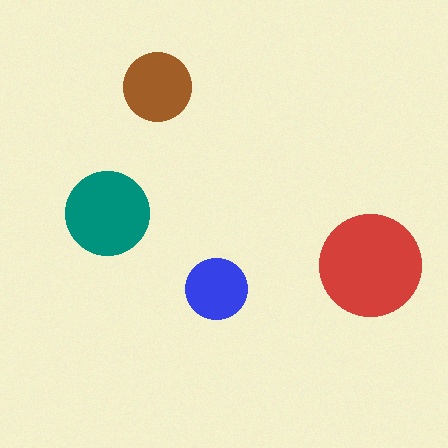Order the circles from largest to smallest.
the red one, the teal one, the brown one, the blue one.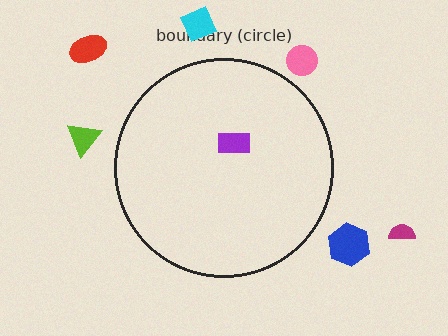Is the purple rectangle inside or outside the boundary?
Inside.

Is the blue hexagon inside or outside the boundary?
Outside.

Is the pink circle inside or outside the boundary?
Outside.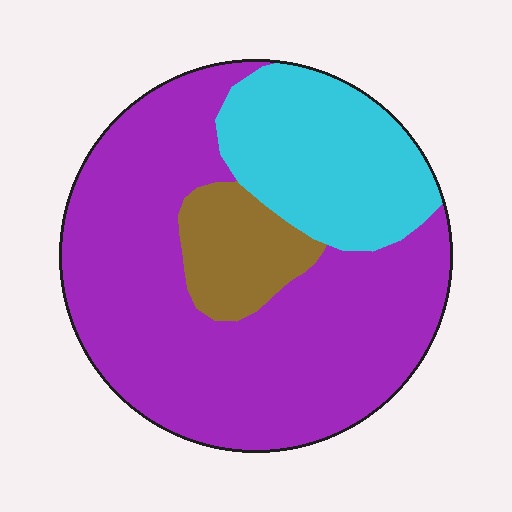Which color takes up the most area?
Purple, at roughly 65%.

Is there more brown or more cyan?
Cyan.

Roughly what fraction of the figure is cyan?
Cyan takes up less than a quarter of the figure.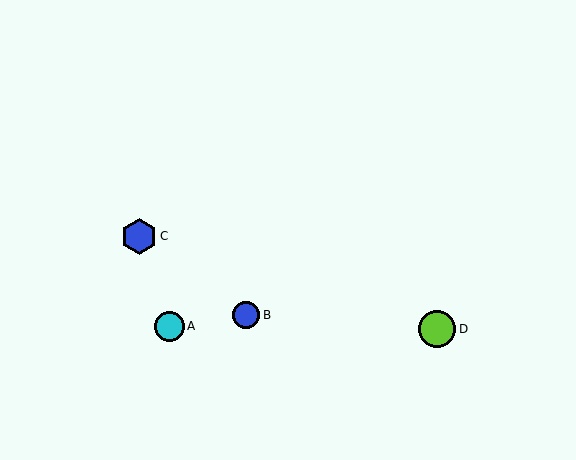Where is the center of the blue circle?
The center of the blue circle is at (246, 315).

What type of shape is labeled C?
Shape C is a blue hexagon.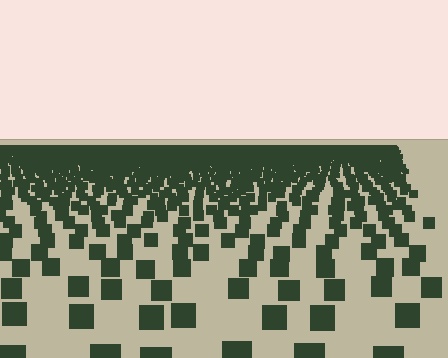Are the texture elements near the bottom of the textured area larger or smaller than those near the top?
Larger. Near the bottom, elements are closer to the viewer and appear at a bigger on-screen size.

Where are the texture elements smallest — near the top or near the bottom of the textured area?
Near the top.